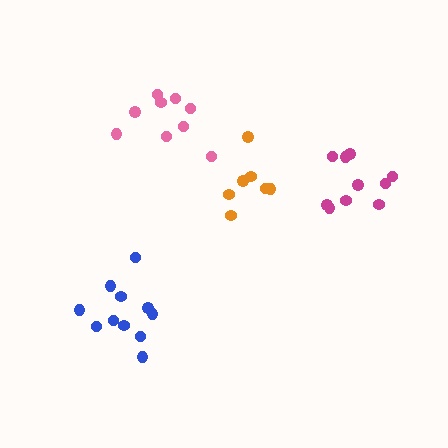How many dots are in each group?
Group 1: 9 dots, Group 2: 7 dots, Group 3: 10 dots, Group 4: 11 dots (37 total).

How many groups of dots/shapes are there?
There are 4 groups.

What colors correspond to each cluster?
The clusters are colored: pink, orange, magenta, blue.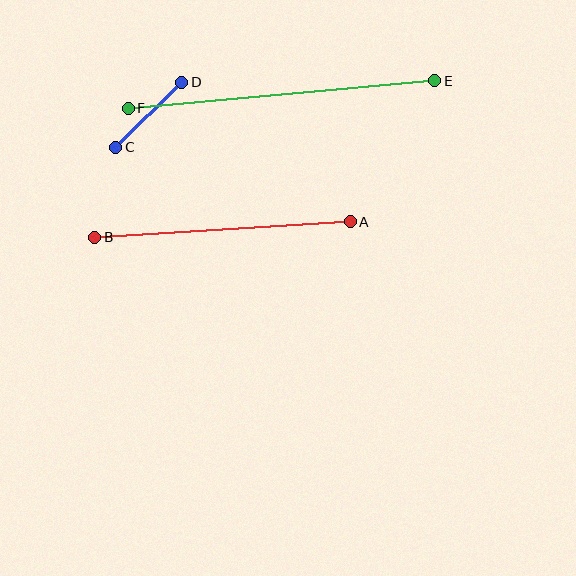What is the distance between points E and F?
The distance is approximately 307 pixels.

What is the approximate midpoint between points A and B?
The midpoint is at approximately (222, 230) pixels.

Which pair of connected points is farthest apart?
Points E and F are farthest apart.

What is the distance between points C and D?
The distance is approximately 93 pixels.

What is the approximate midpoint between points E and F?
The midpoint is at approximately (281, 94) pixels.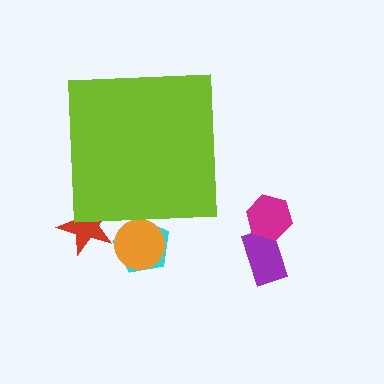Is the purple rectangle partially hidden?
No, the purple rectangle is fully visible.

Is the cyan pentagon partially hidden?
Yes, the cyan pentagon is partially hidden behind the lime square.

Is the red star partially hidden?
Yes, the red star is partially hidden behind the lime square.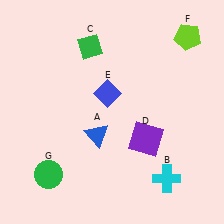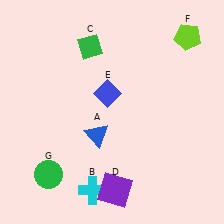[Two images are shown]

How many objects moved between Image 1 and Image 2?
2 objects moved between the two images.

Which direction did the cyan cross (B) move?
The cyan cross (B) moved left.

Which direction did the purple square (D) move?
The purple square (D) moved down.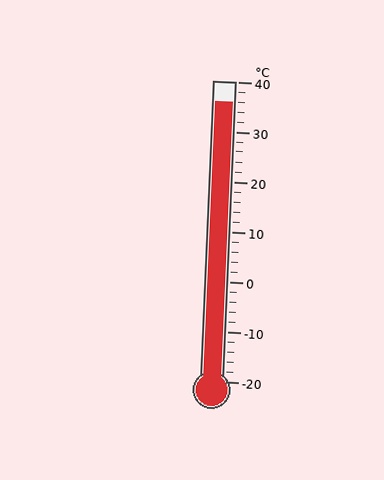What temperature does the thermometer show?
The thermometer shows approximately 36°C.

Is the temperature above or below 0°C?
The temperature is above 0°C.